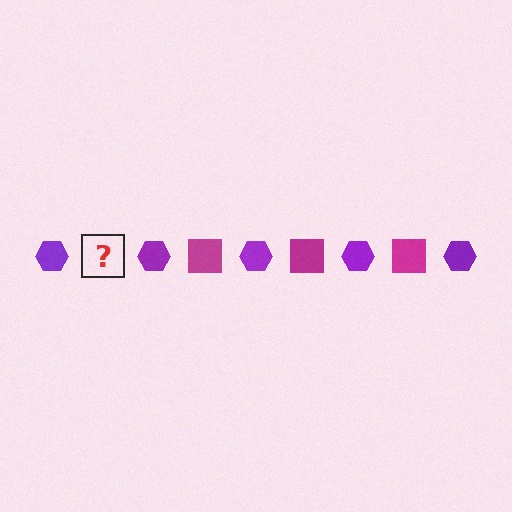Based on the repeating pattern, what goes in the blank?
The blank should be a magenta square.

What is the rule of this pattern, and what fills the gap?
The rule is that the pattern alternates between purple hexagon and magenta square. The gap should be filled with a magenta square.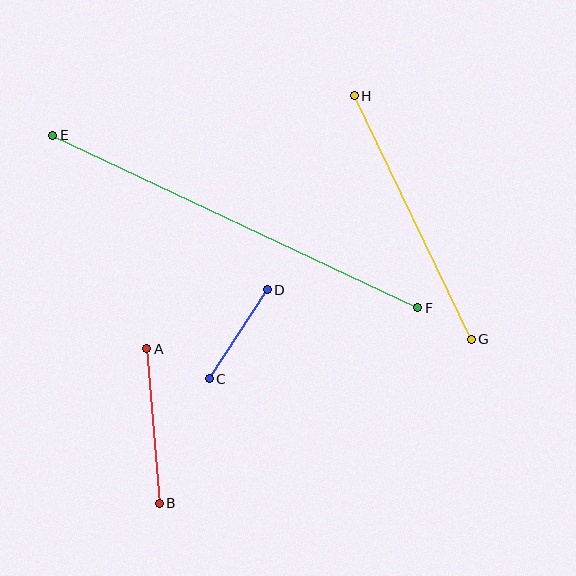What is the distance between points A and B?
The distance is approximately 155 pixels.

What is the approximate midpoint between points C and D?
The midpoint is at approximately (238, 334) pixels.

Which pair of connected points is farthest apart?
Points E and F are farthest apart.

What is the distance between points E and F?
The distance is approximately 403 pixels.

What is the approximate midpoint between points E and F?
The midpoint is at approximately (235, 222) pixels.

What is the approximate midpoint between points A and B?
The midpoint is at approximately (153, 426) pixels.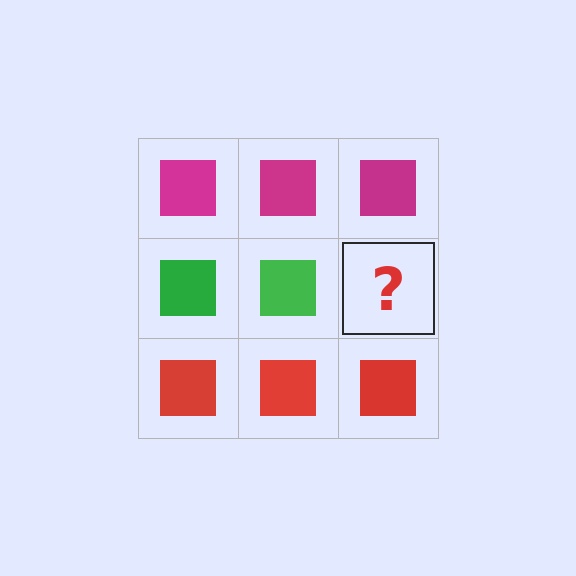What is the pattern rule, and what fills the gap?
The rule is that each row has a consistent color. The gap should be filled with a green square.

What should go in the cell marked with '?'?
The missing cell should contain a green square.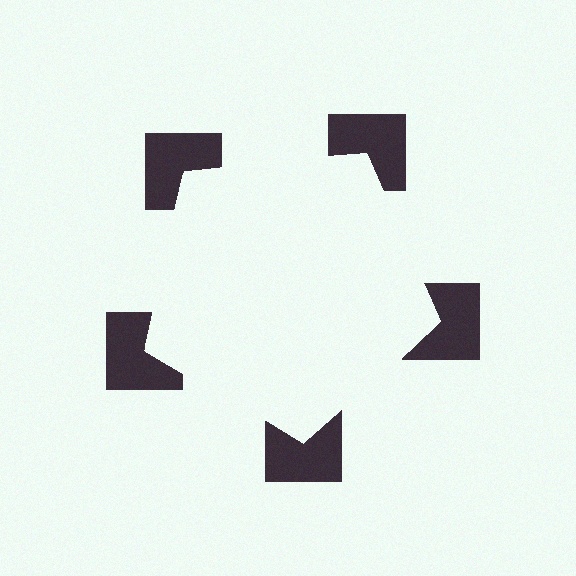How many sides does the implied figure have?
5 sides.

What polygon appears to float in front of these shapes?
An illusory pentagon — its edges are inferred from the aligned wedge cuts in the notched squares, not physically drawn.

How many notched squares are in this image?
There are 5 — one at each vertex of the illusory pentagon.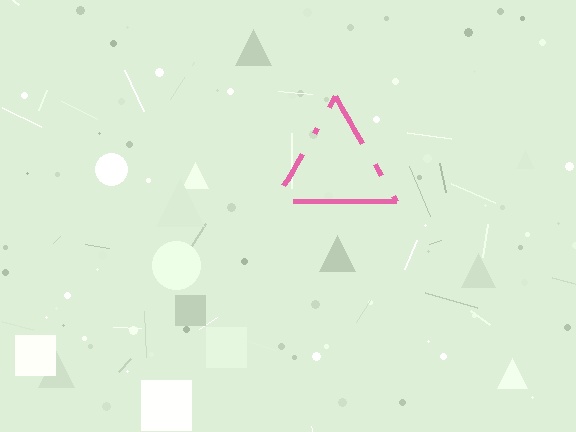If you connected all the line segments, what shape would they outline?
They would outline a triangle.